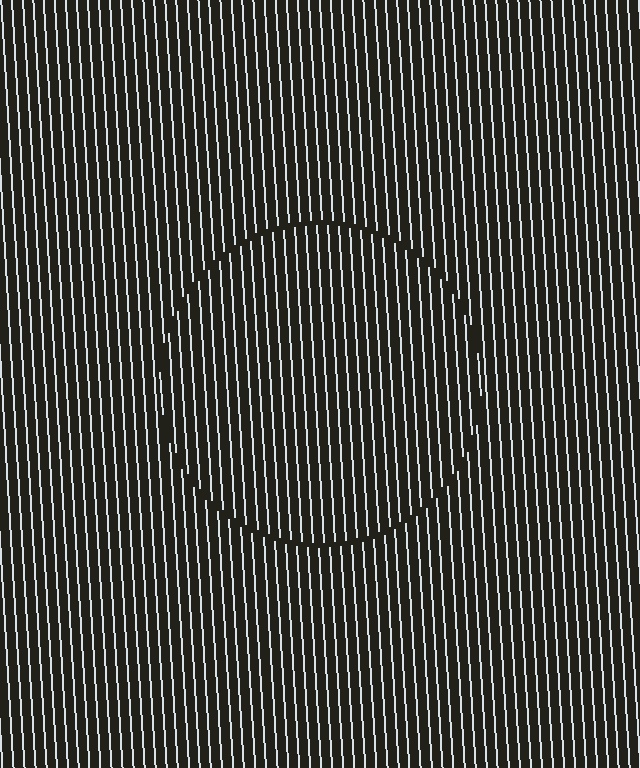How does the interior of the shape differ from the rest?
The interior of the shape contains the same grating, shifted by half a period — the contour is defined by the phase discontinuity where line-ends from the inner and outer gratings abut.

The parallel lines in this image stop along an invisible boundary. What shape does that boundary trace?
An illusory circle. The interior of the shape contains the same grating, shifted by half a period — the contour is defined by the phase discontinuity where line-ends from the inner and outer gratings abut.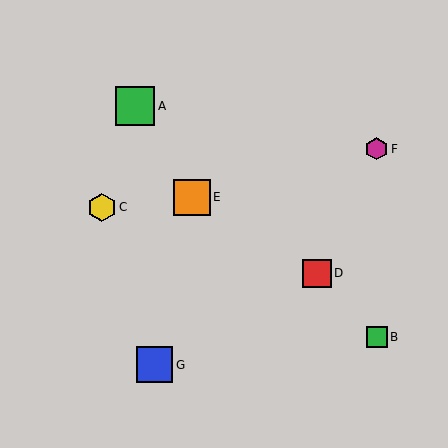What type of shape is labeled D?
Shape D is a red square.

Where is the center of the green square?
The center of the green square is at (377, 337).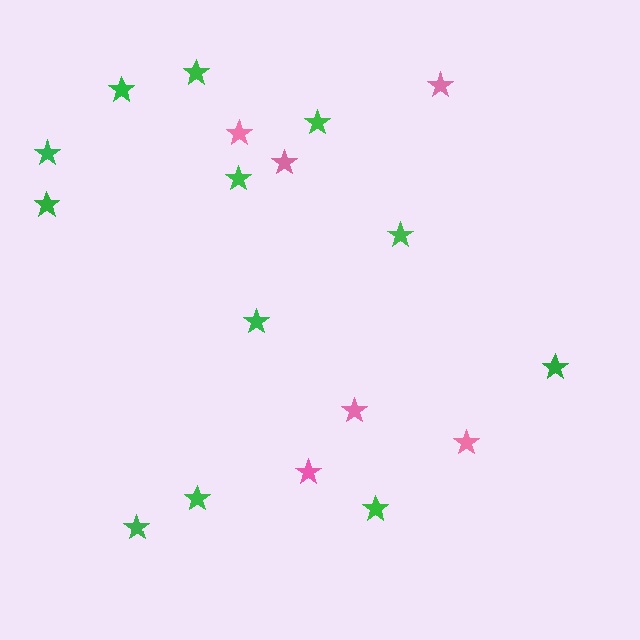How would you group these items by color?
There are 2 groups: one group of pink stars (6) and one group of green stars (12).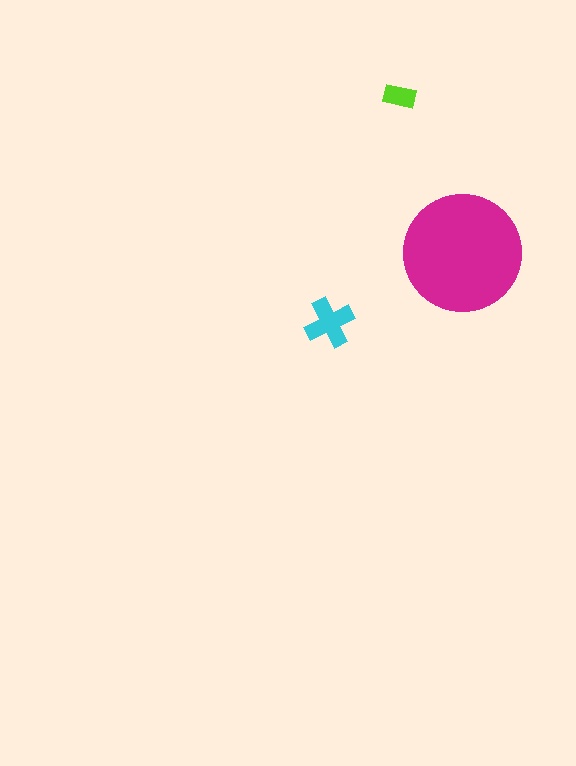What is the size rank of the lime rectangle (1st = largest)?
3rd.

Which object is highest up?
The lime rectangle is topmost.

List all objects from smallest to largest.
The lime rectangle, the cyan cross, the magenta circle.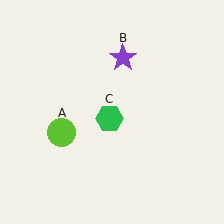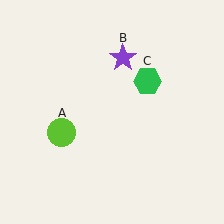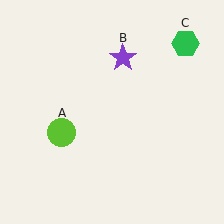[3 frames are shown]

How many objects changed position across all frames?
1 object changed position: green hexagon (object C).